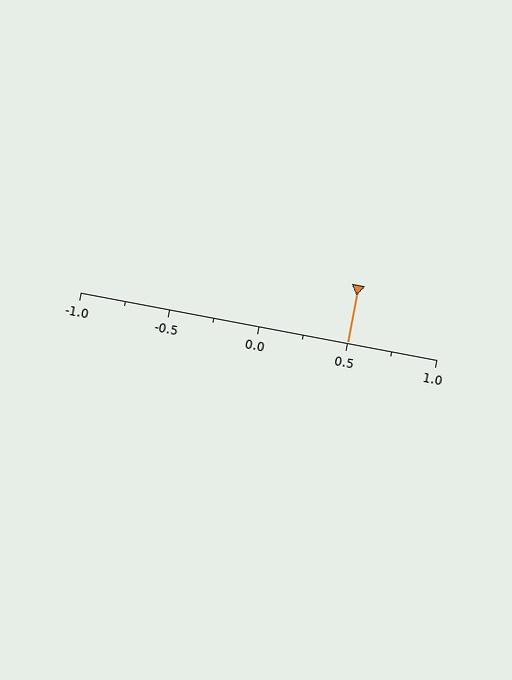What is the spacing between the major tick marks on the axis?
The major ticks are spaced 0.5 apart.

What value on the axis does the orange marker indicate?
The marker indicates approximately 0.5.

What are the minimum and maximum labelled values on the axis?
The axis runs from -1.0 to 1.0.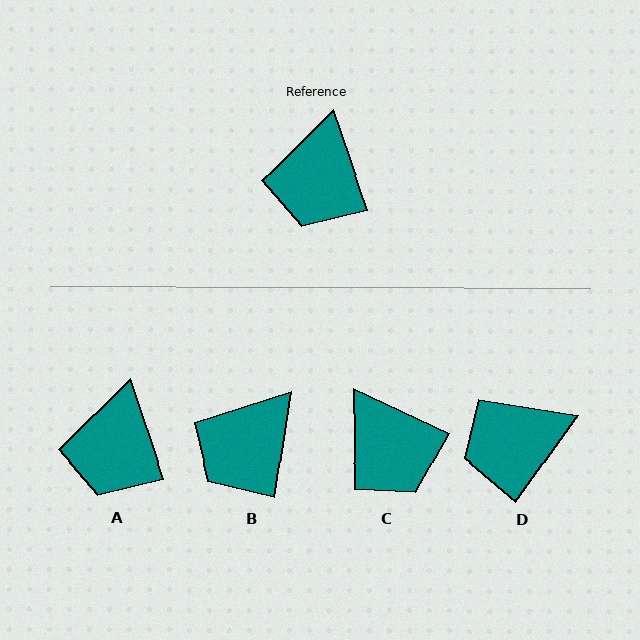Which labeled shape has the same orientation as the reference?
A.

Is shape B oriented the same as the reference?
No, it is off by about 27 degrees.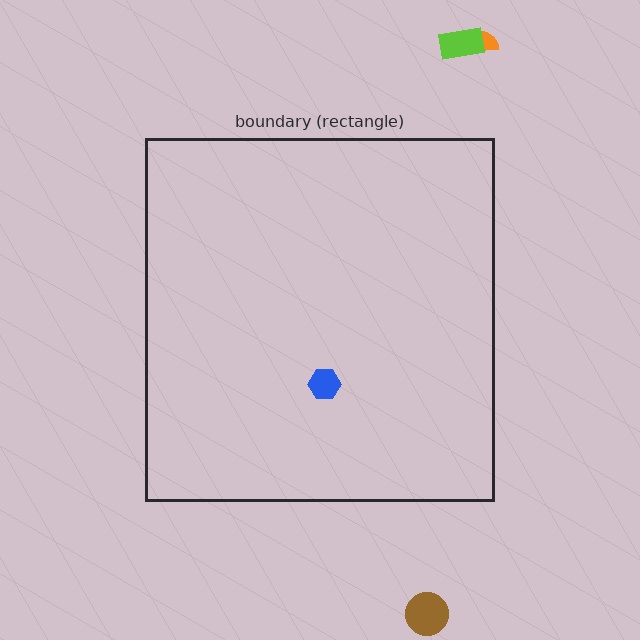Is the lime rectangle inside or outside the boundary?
Outside.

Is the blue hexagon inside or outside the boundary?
Inside.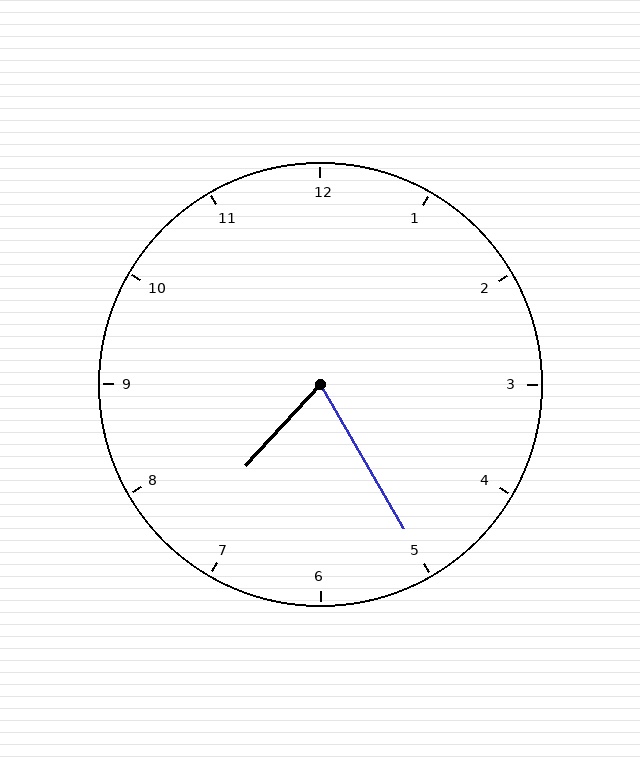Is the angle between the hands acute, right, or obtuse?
It is acute.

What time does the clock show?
7:25.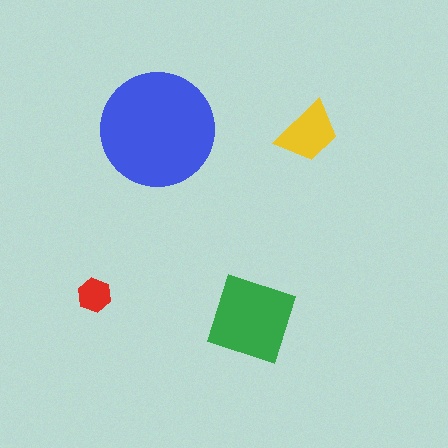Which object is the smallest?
The red hexagon.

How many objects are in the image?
There are 4 objects in the image.